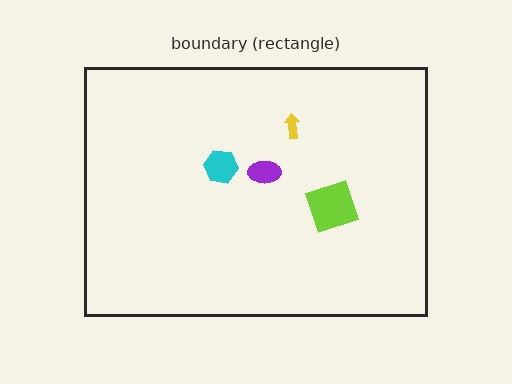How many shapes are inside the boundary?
4 inside, 0 outside.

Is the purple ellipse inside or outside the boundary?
Inside.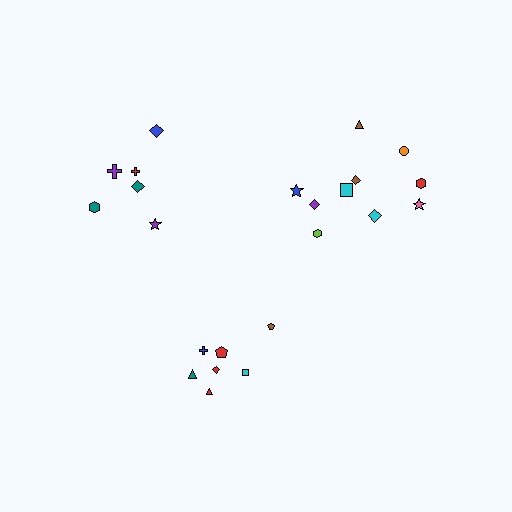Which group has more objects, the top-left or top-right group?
The top-right group.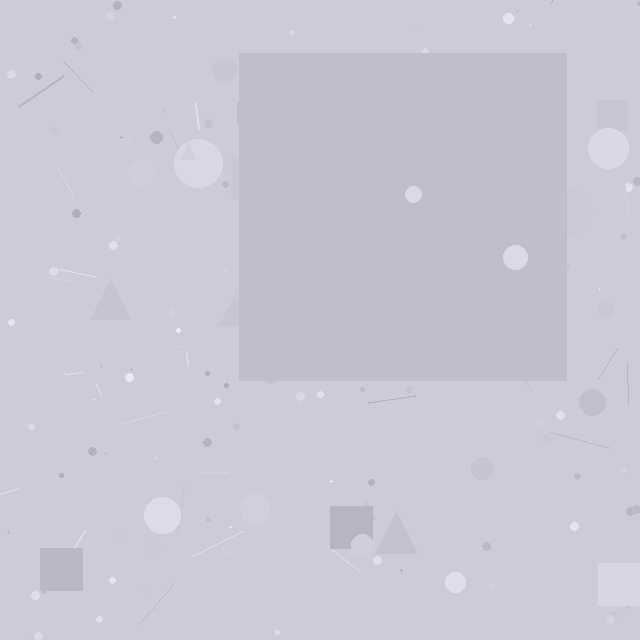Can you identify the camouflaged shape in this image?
The camouflaged shape is a square.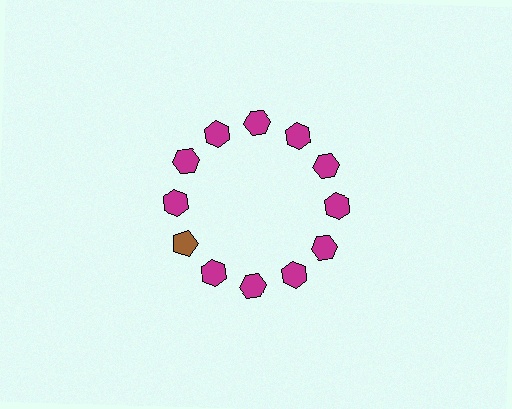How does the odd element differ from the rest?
It differs in both color (brown instead of magenta) and shape (pentagon instead of hexagon).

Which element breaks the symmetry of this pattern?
The brown pentagon at roughly the 8 o'clock position breaks the symmetry. All other shapes are magenta hexagons.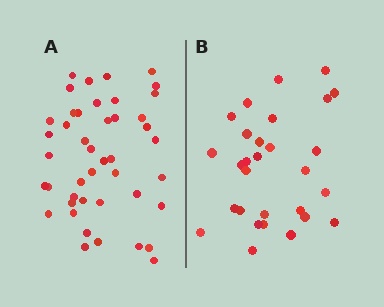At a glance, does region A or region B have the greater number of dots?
Region A (the left region) has more dots.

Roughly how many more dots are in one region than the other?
Region A has approximately 15 more dots than region B.